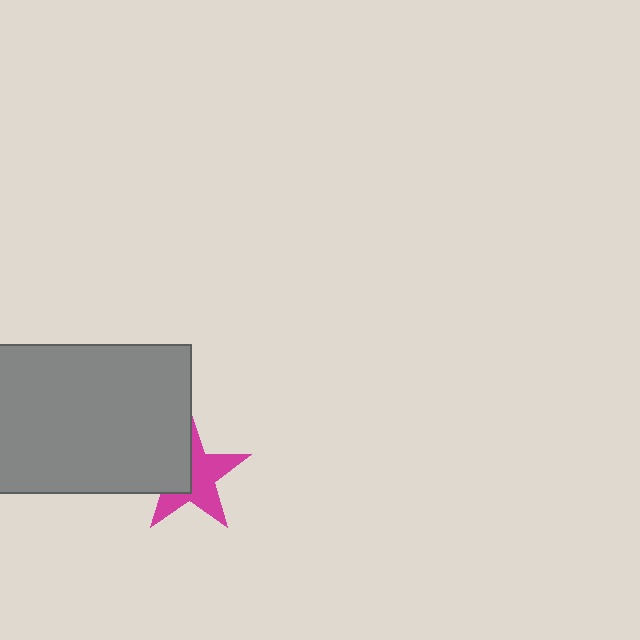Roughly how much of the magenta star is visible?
About half of it is visible (roughly 59%).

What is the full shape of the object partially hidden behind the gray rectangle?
The partially hidden object is a magenta star.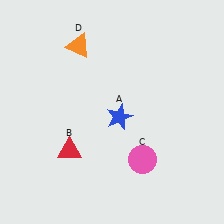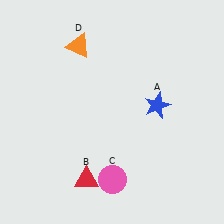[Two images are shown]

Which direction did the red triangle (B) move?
The red triangle (B) moved down.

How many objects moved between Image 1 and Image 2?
3 objects moved between the two images.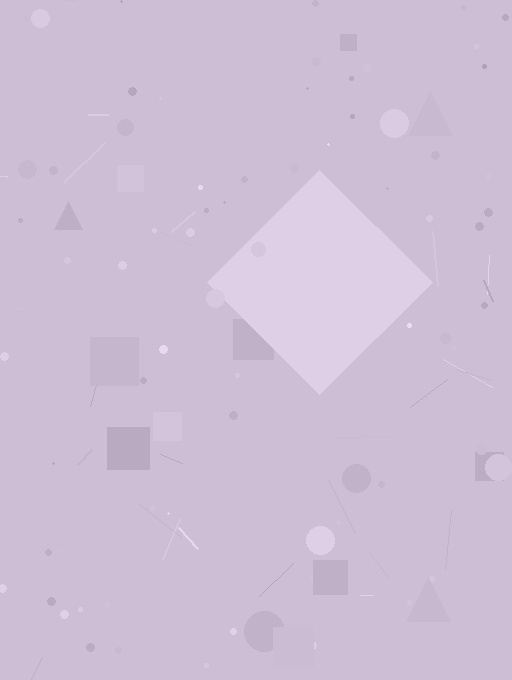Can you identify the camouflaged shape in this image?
The camouflaged shape is a diamond.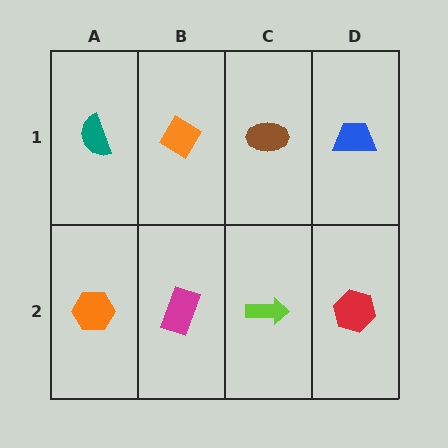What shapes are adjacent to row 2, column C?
A brown ellipse (row 1, column C), a magenta rectangle (row 2, column B), a red hexagon (row 2, column D).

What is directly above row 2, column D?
A blue trapezoid.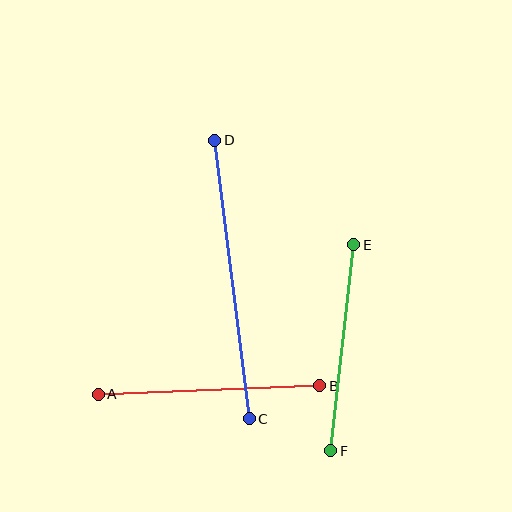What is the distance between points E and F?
The distance is approximately 207 pixels.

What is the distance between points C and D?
The distance is approximately 280 pixels.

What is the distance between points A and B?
The distance is approximately 222 pixels.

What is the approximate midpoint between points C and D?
The midpoint is at approximately (232, 280) pixels.